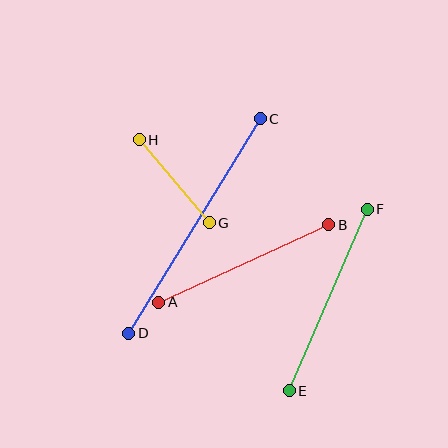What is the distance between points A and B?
The distance is approximately 187 pixels.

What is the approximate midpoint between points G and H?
The midpoint is at approximately (174, 181) pixels.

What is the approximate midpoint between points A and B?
The midpoint is at approximately (244, 264) pixels.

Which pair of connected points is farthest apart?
Points C and D are farthest apart.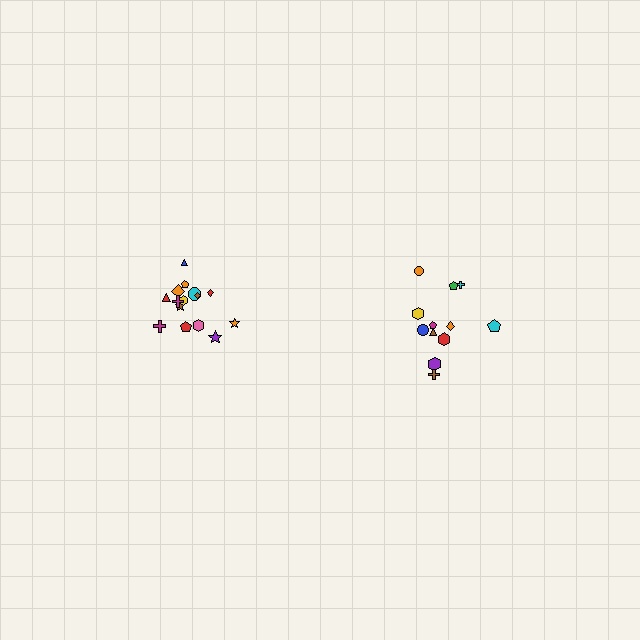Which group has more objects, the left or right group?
The left group.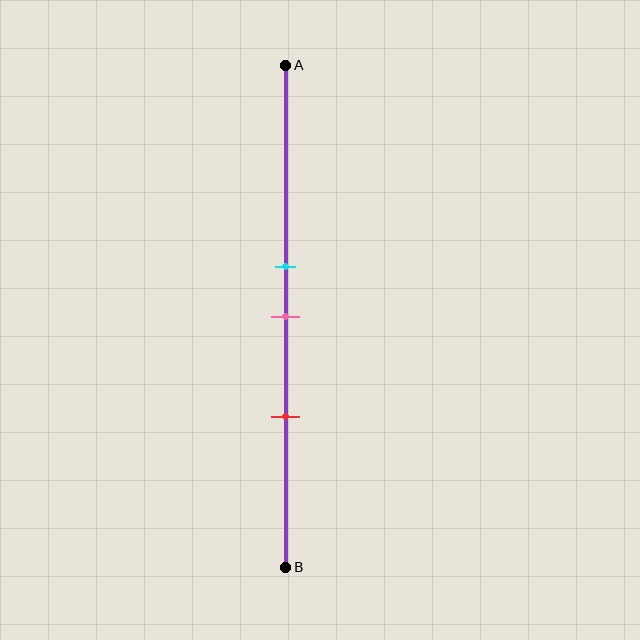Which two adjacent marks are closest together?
The cyan and pink marks are the closest adjacent pair.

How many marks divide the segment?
There are 3 marks dividing the segment.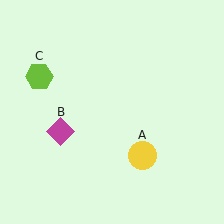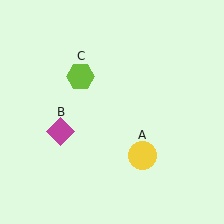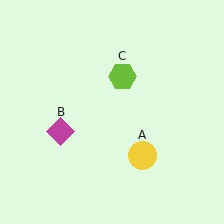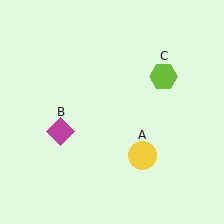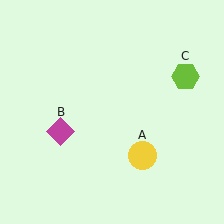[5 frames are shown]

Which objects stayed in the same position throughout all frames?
Yellow circle (object A) and magenta diamond (object B) remained stationary.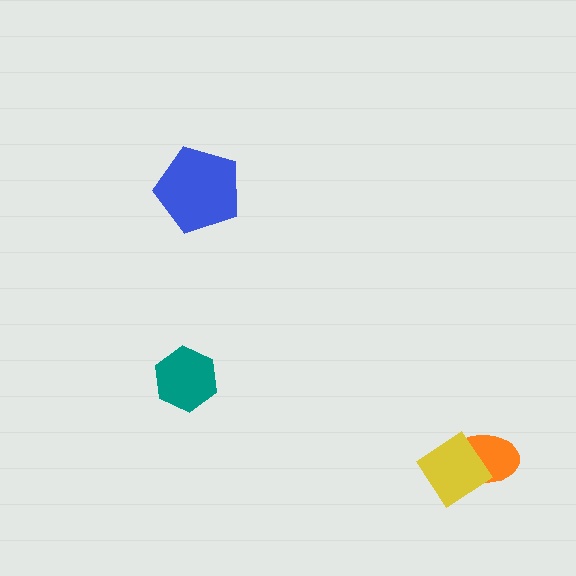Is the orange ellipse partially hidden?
Yes, it is partially covered by another shape.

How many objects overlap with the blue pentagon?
0 objects overlap with the blue pentagon.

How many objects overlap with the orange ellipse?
1 object overlaps with the orange ellipse.